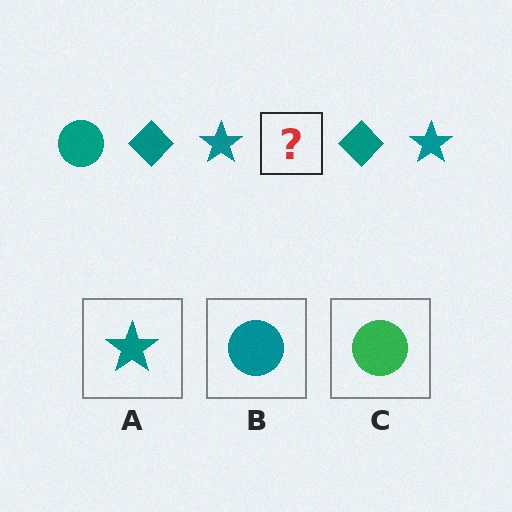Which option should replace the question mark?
Option B.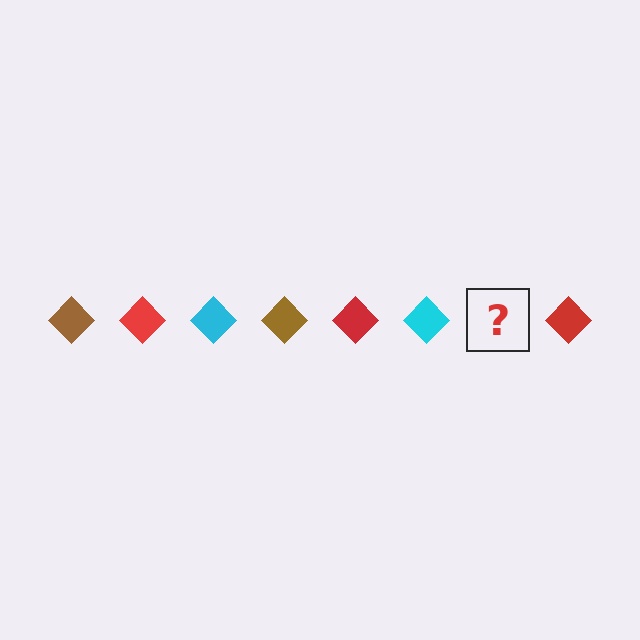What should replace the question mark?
The question mark should be replaced with a brown diamond.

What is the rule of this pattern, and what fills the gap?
The rule is that the pattern cycles through brown, red, cyan diamonds. The gap should be filled with a brown diamond.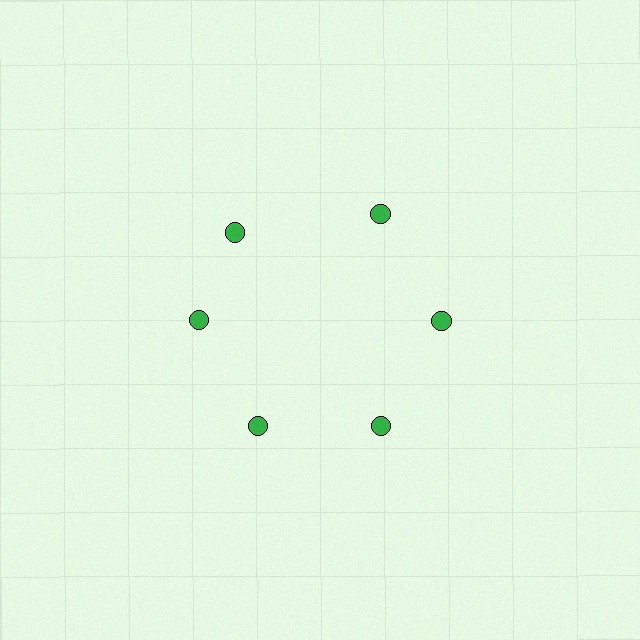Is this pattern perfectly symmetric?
No. The 6 green circles are arranged in a ring, but one element near the 11 o'clock position is rotated out of alignment along the ring, breaking the 6-fold rotational symmetry.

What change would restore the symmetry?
The symmetry would be restored by rotating it back into even spacing with its neighbors so that all 6 circles sit at equal angles and equal distance from the center.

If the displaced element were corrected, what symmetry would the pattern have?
It would have 6-fold rotational symmetry — the pattern would map onto itself every 60 degrees.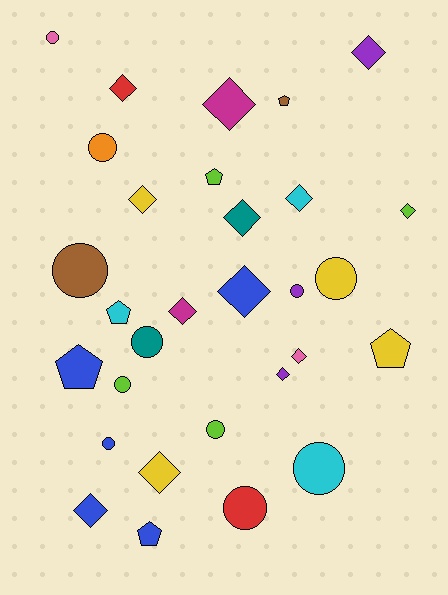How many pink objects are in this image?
There are 2 pink objects.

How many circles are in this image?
There are 11 circles.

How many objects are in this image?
There are 30 objects.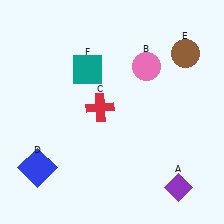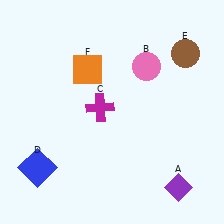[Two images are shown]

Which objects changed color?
C changed from red to magenta. F changed from teal to orange.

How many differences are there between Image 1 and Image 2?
There are 2 differences between the two images.